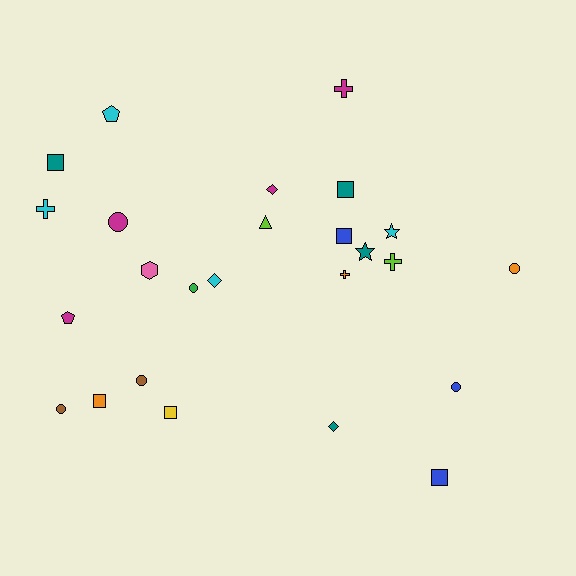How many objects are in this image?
There are 25 objects.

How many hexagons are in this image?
There is 1 hexagon.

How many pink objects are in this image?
There is 1 pink object.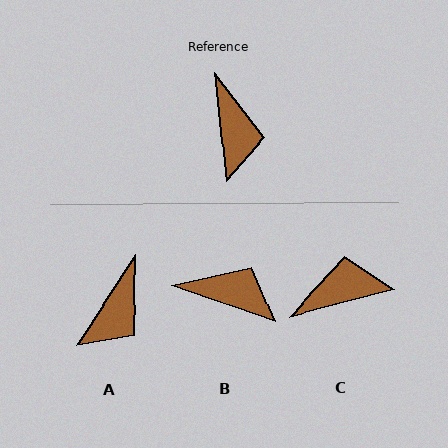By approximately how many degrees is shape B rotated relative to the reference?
Approximately 65 degrees counter-clockwise.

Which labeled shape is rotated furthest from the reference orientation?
C, about 99 degrees away.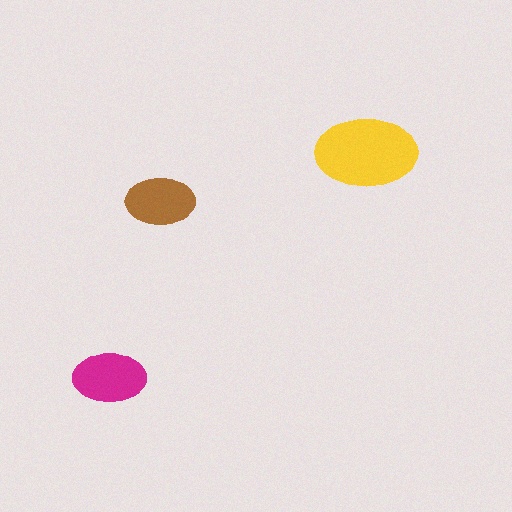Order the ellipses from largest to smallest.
the yellow one, the magenta one, the brown one.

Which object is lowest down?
The magenta ellipse is bottommost.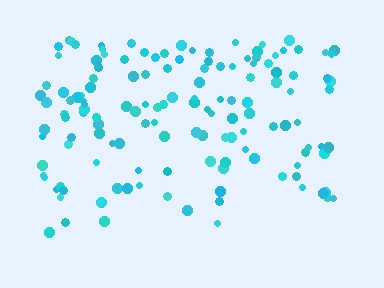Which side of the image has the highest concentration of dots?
The top.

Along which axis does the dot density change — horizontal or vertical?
Vertical.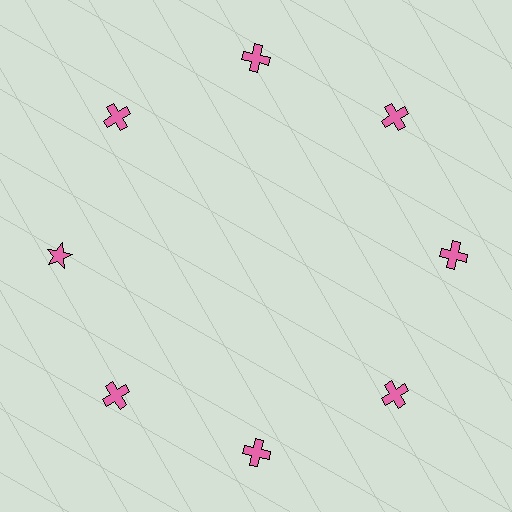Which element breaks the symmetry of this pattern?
The pink star at roughly the 9 o'clock position breaks the symmetry. All other shapes are pink crosses.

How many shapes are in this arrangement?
There are 8 shapes arranged in a ring pattern.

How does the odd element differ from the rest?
It has a different shape: star instead of cross.